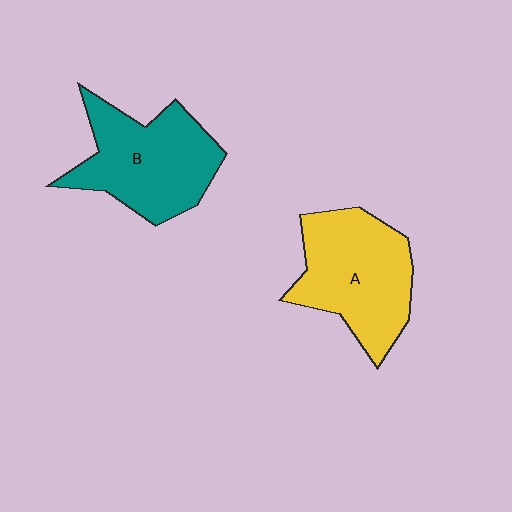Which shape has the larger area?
Shape A (yellow).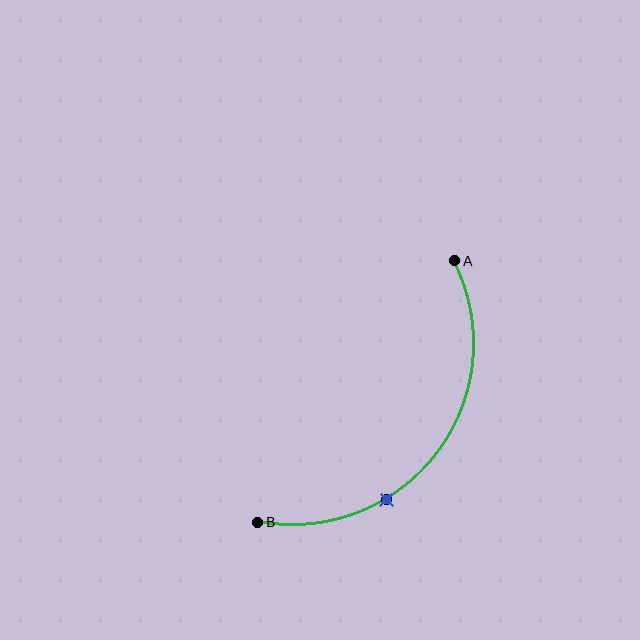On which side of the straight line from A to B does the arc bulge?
The arc bulges below and to the right of the straight line connecting A and B.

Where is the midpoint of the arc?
The arc midpoint is the point on the curve farthest from the straight line joining A and B. It sits below and to the right of that line.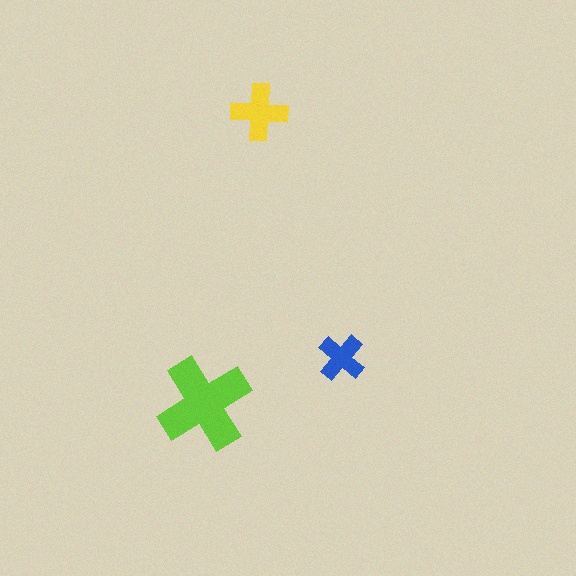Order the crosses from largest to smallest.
the lime one, the yellow one, the blue one.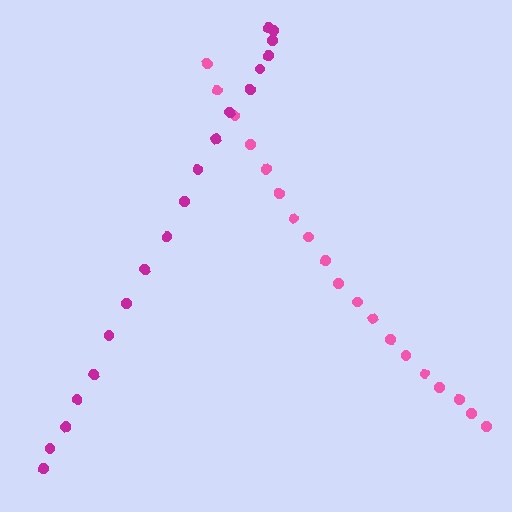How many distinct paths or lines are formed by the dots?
There are 2 distinct paths.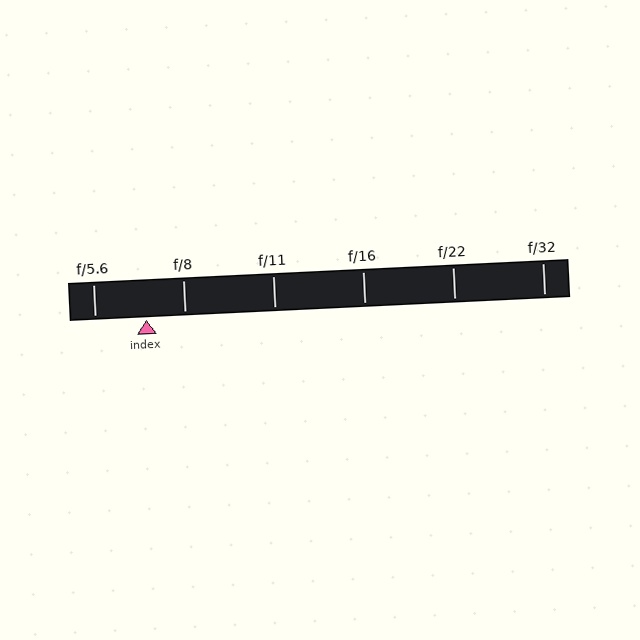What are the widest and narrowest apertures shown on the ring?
The widest aperture shown is f/5.6 and the narrowest is f/32.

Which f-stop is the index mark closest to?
The index mark is closest to f/8.